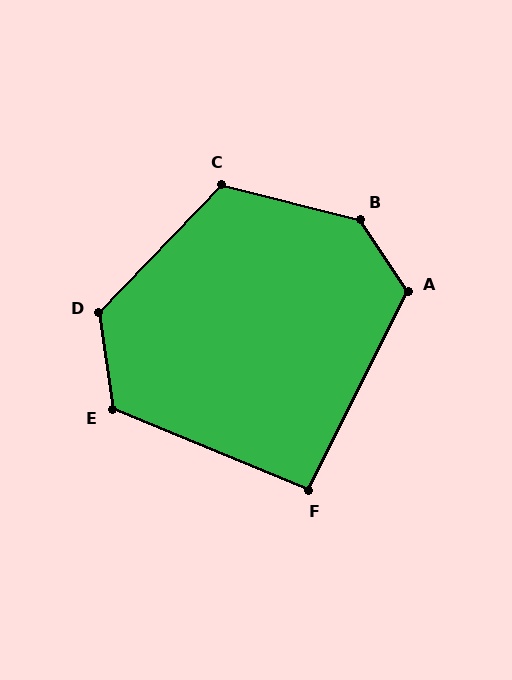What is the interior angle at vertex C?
Approximately 119 degrees (obtuse).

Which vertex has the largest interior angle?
B, at approximately 138 degrees.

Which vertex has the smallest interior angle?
F, at approximately 94 degrees.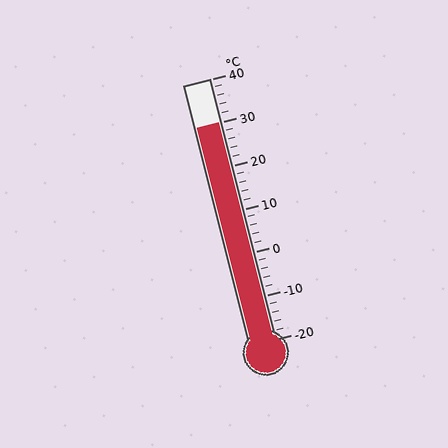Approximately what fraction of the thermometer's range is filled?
The thermometer is filled to approximately 85% of its range.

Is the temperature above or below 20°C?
The temperature is above 20°C.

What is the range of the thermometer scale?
The thermometer scale ranges from -20°C to 40°C.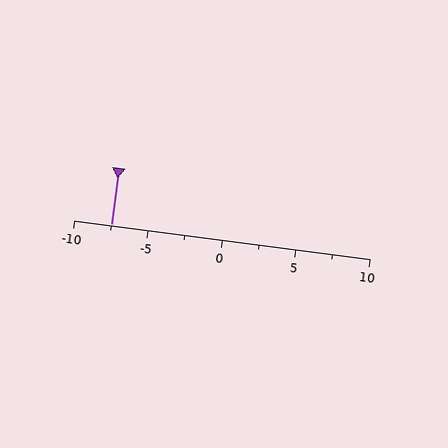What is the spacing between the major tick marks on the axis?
The major ticks are spaced 5 apart.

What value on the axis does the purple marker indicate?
The marker indicates approximately -7.5.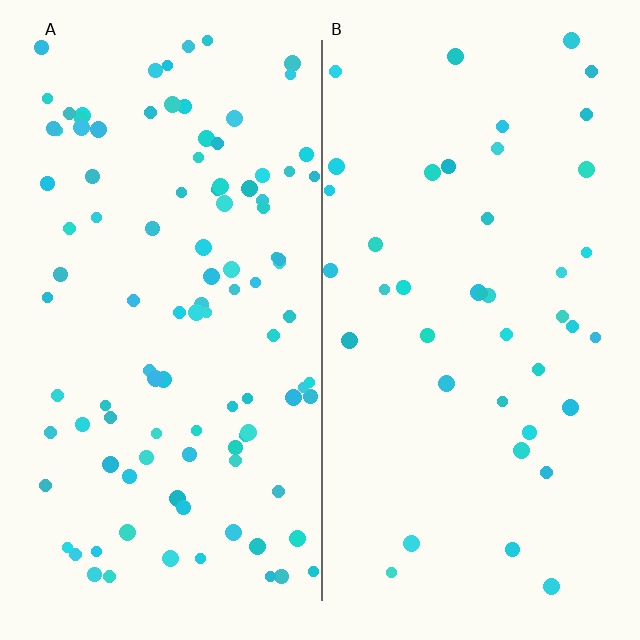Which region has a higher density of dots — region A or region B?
A (the left).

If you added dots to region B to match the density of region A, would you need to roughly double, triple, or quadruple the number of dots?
Approximately double.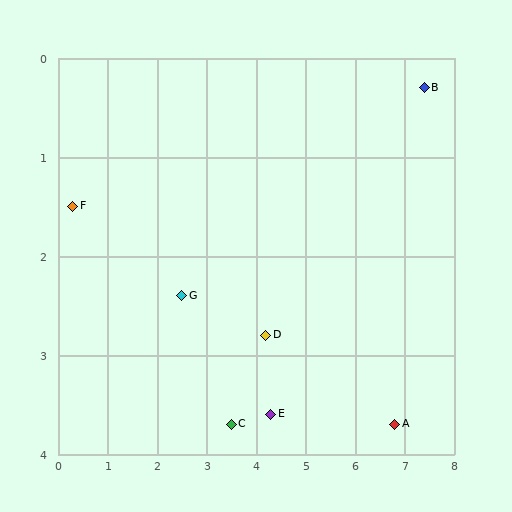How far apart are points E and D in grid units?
Points E and D are about 0.8 grid units apart.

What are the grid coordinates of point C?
Point C is at approximately (3.5, 3.7).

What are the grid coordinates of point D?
Point D is at approximately (4.2, 2.8).